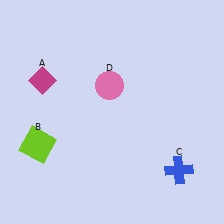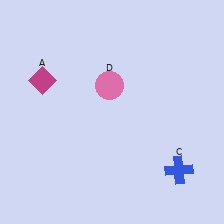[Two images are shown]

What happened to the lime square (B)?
The lime square (B) was removed in Image 2. It was in the bottom-left area of Image 1.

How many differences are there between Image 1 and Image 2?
There is 1 difference between the two images.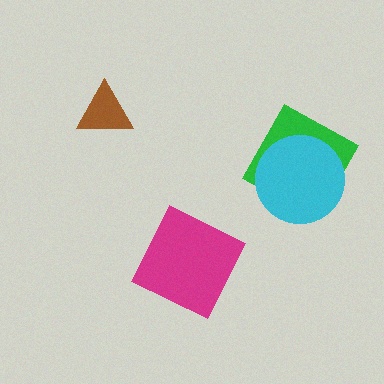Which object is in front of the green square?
The cyan circle is in front of the green square.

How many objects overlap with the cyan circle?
1 object overlaps with the cyan circle.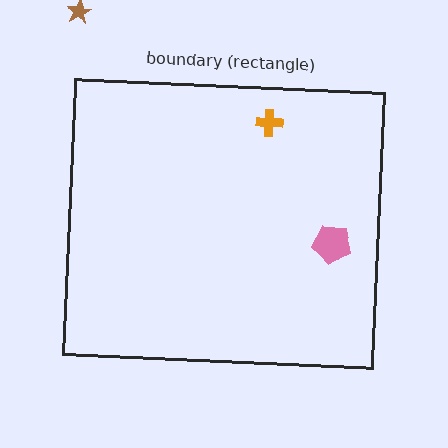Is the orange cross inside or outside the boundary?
Inside.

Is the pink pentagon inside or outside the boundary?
Inside.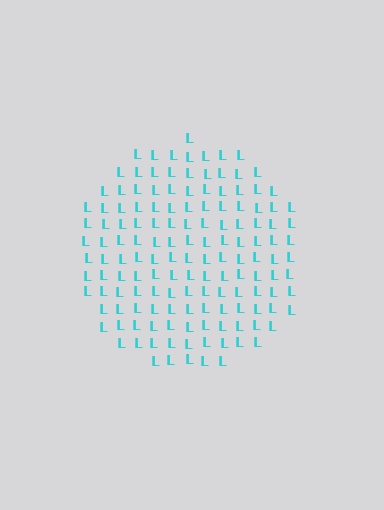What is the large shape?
The large shape is a circle.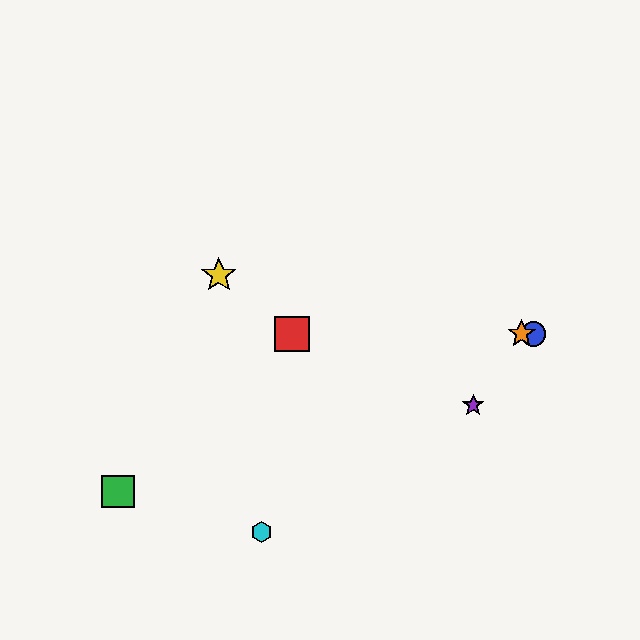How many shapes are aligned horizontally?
3 shapes (the red square, the blue circle, the orange star) are aligned horizontally.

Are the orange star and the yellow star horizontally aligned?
No, the orange star is at y≈334 and the yellow star is at y≈275.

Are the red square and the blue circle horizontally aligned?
Yes, both are at y≈334.